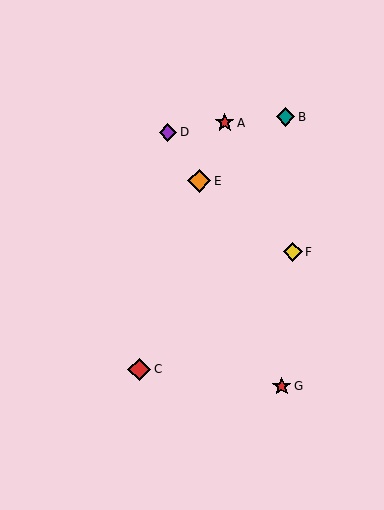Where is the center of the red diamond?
The center of the red diamond is at (139, 369).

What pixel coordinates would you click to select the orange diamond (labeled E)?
Click at (199, 181) to select the orange diamond E.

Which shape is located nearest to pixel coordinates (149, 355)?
The red diamond (labeled C) at (139, 369) is nearest to that location.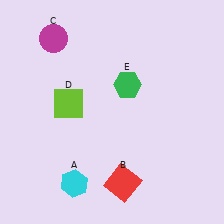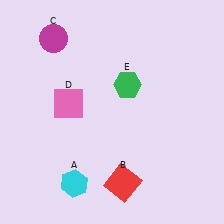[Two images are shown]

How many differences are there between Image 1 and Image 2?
There is 1 difference between the two images.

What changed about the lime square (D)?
In Image 1, D is lime. In Image 2, it changed to pink.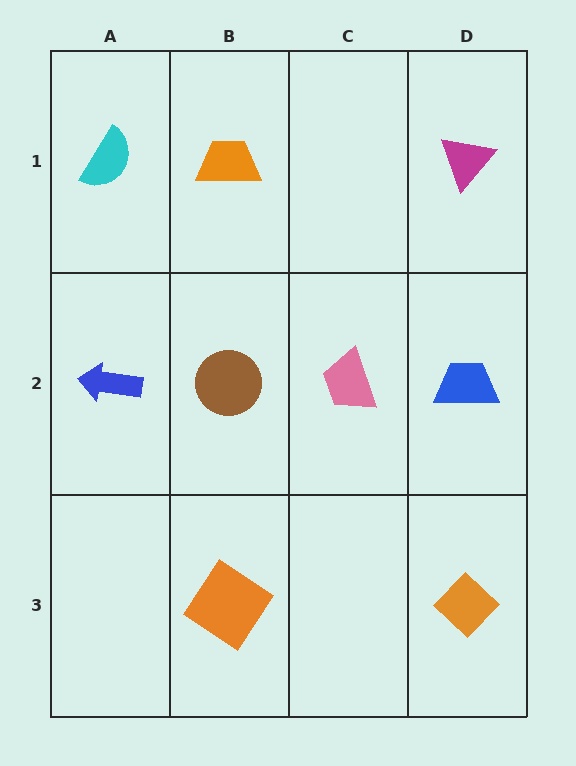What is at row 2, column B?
A brown circle.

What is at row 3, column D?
An orange diamond.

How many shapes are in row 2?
4 shapes.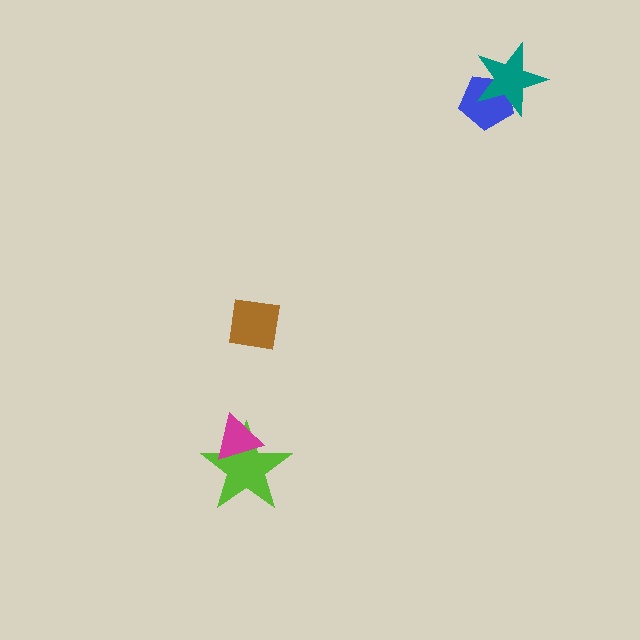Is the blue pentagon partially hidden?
Yes, it is partially covered by another shape.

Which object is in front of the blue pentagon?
The teal star is in front of the blue pentagon.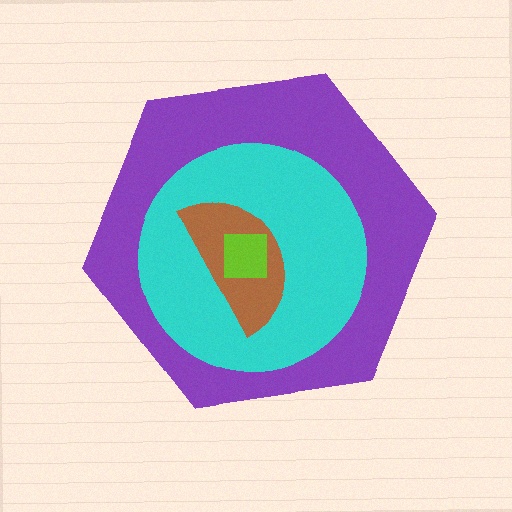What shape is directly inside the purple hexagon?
The cyan circle.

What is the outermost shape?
The purple hexagon.